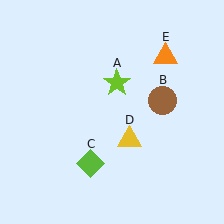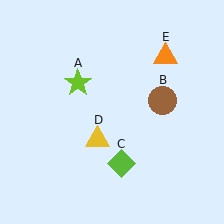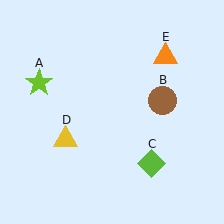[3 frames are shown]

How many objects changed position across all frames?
3 objects changed position: lime star (object A), lime diamond (object C), yellow triangle (object D).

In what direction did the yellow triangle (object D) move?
The yellow triangle (object D) moved left.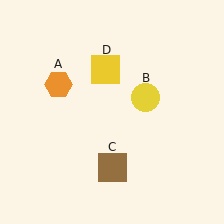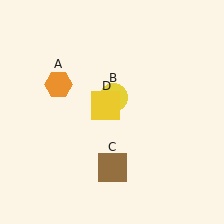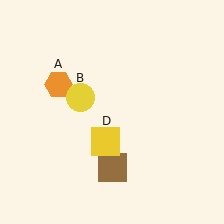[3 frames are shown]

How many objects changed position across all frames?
2 objects changed position: yellow circle (object B), yellow square (object D).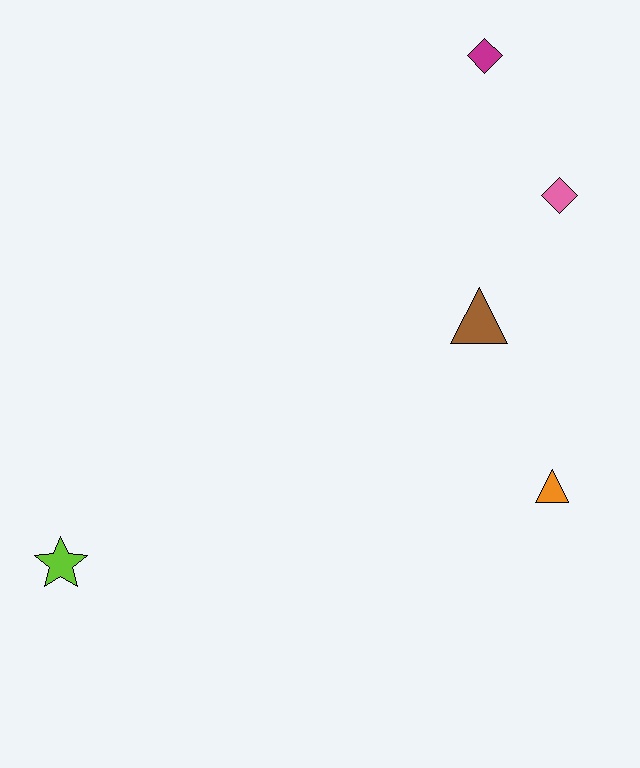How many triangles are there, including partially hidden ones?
There are 2 triangles.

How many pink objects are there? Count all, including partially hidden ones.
There is 1 pink object.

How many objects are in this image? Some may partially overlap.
There are 5 objects.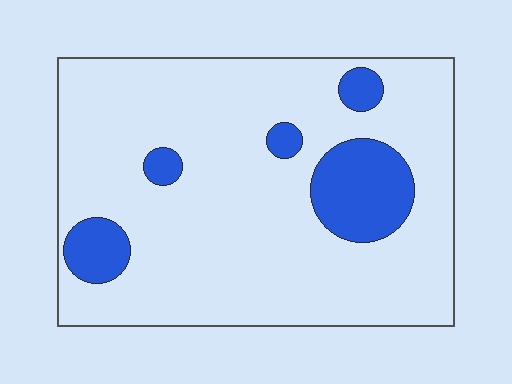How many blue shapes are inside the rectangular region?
5.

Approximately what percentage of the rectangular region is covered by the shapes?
Approximately 15%.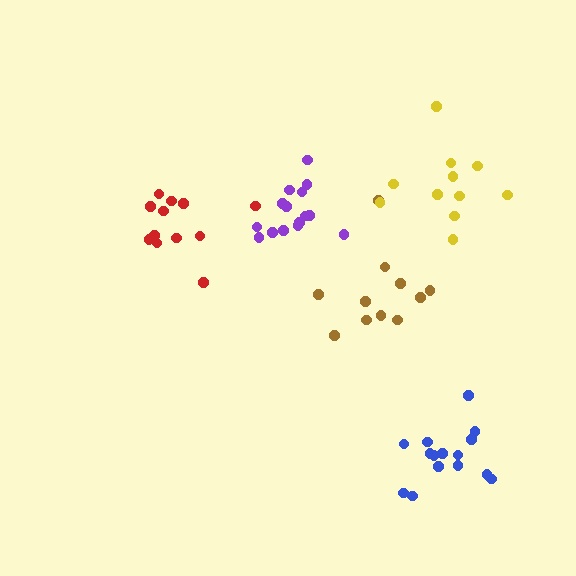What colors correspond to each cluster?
The clusters are colored: red, purple, brown, yellow, blue.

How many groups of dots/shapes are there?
There are 5 groups.